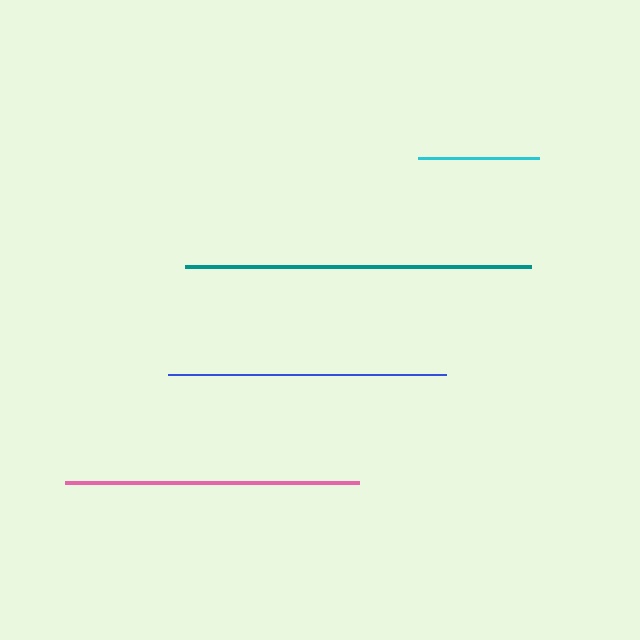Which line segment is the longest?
The teal line is the longest at approximately 347 pixels.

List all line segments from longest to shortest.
From longest to shortest: teal, pink, blue, cyan.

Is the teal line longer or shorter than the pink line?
The teal line is longer than the pink line.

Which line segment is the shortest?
The cyan line is the shortest at approximately 121 pixels.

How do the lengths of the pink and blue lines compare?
The pink and blue lines are approximately the same length.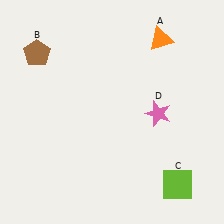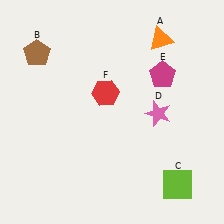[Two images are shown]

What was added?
A magenta pentagon (E), a red hexagon (F) were added in Image 2.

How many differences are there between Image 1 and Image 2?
There are 2 differences between the two images.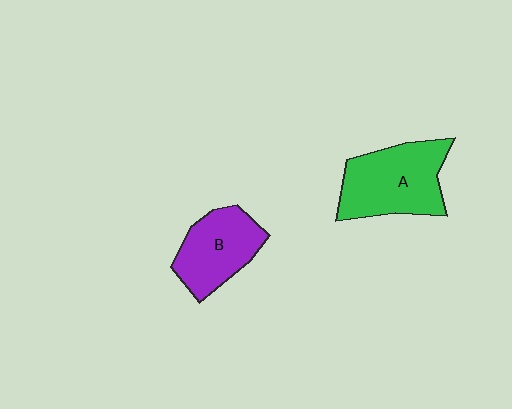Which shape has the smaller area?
Shape B (purple).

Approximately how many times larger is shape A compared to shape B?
Approximately 1.3 times.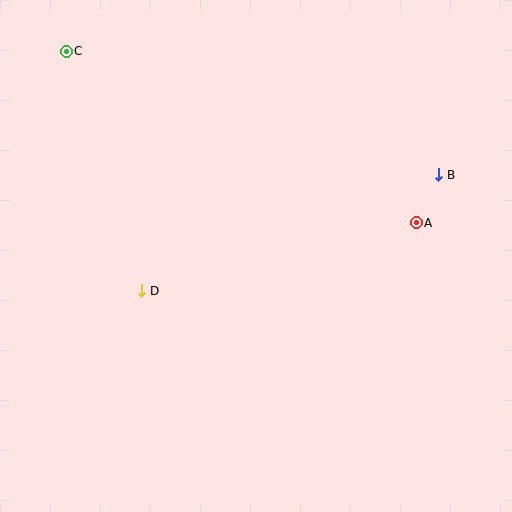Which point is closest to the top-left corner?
Point C is closest to the top-left corner.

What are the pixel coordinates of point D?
Point D is at (142, 291).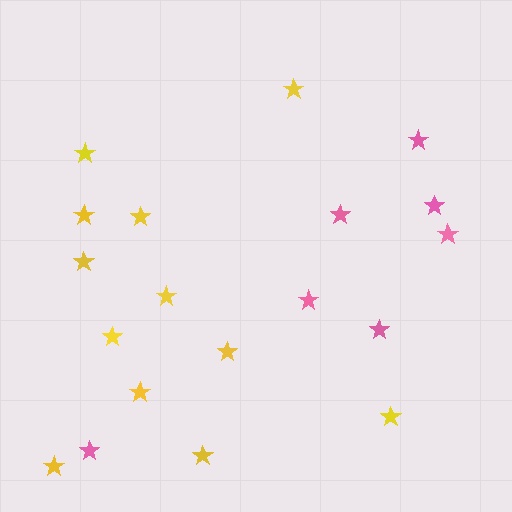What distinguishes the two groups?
There are 2 groups: one group of yellow stars (12) and one group of pink stars (7).